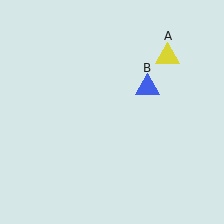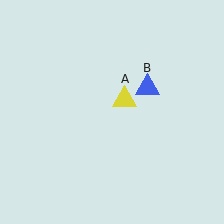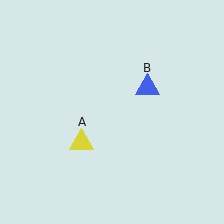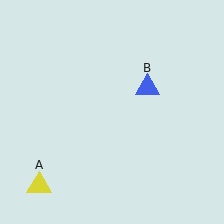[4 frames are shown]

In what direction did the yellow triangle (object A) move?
The yellow triangle (object A) moved down and to the left.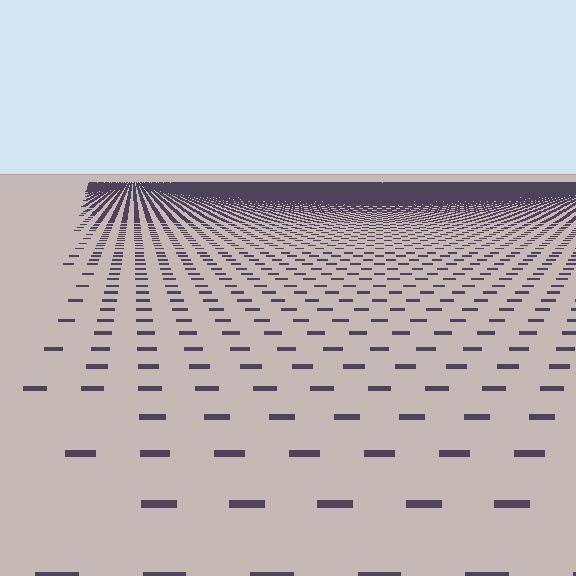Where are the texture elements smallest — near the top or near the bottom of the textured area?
Near the top.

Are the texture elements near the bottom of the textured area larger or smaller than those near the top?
Larger. Near the bottom, elements are closer to the viewer and appear at a bigger on-screen size.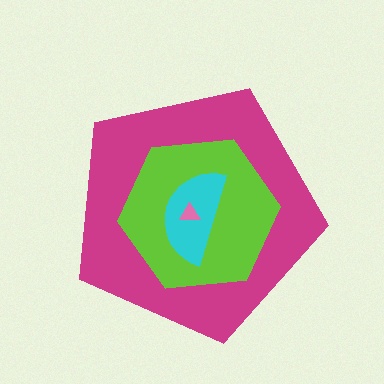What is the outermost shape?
The magenta pentagon.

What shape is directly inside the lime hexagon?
The cyan semicircle.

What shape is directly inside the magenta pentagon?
The lime hexagon.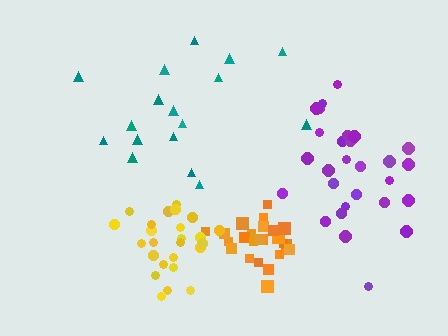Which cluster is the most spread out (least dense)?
Teal.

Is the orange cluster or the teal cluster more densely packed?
Orange.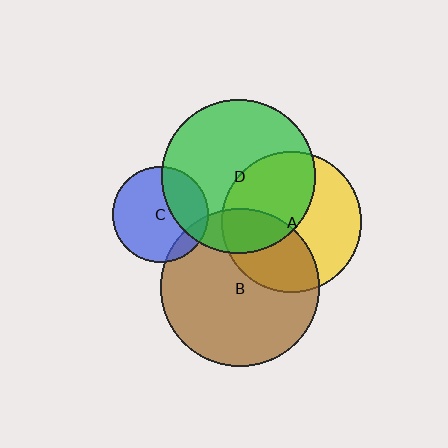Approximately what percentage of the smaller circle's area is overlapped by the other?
Approximately 45%.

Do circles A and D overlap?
Yes.